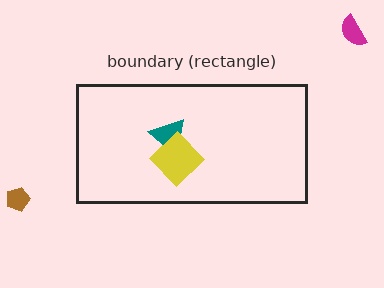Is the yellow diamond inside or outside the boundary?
Inside.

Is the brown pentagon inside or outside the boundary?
Outside.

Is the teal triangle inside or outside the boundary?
Inside.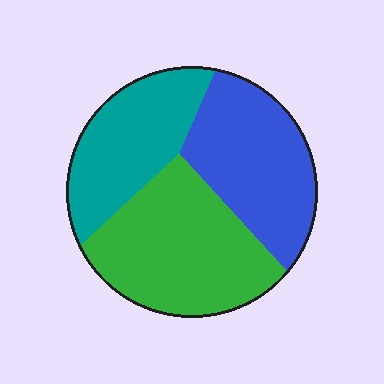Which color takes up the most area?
Green, at roughly 40%.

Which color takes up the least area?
Teal, at roughly 30%.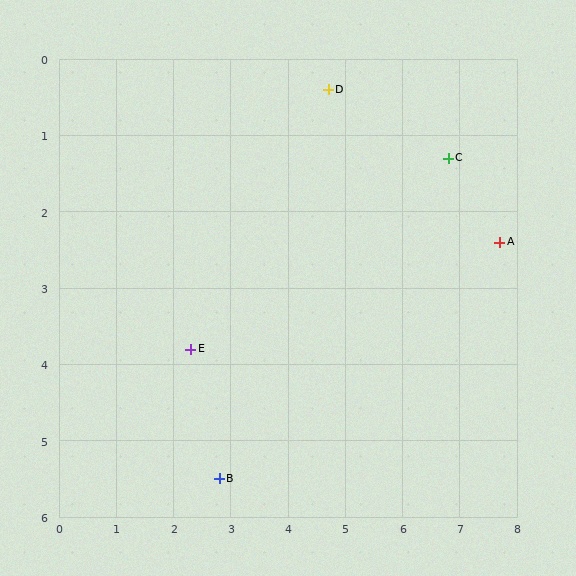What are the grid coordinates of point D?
Point D is at approximately (4.7, 0.4).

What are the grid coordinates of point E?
Point E is at approximately (2.3, 3.8).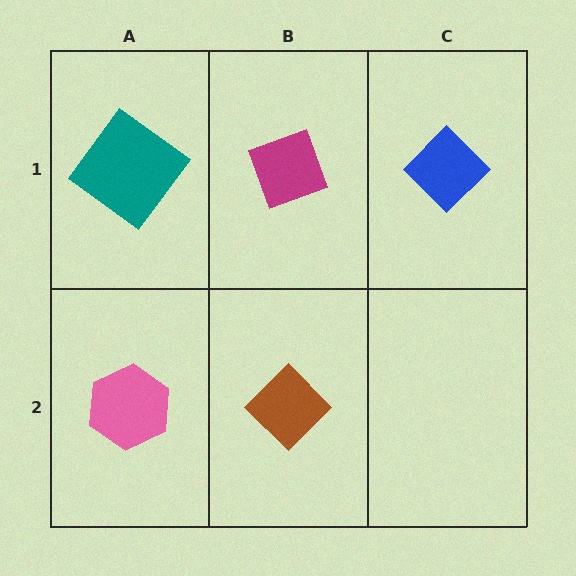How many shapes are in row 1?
3 shapes.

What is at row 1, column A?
A teal diamond.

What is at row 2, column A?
A pink hexagon.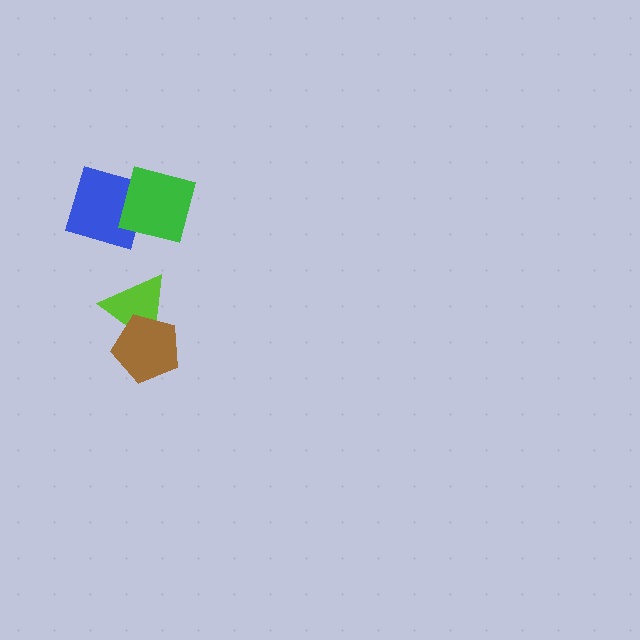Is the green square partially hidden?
No, no other shape covers it.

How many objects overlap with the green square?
1 object overlaps with the green square.